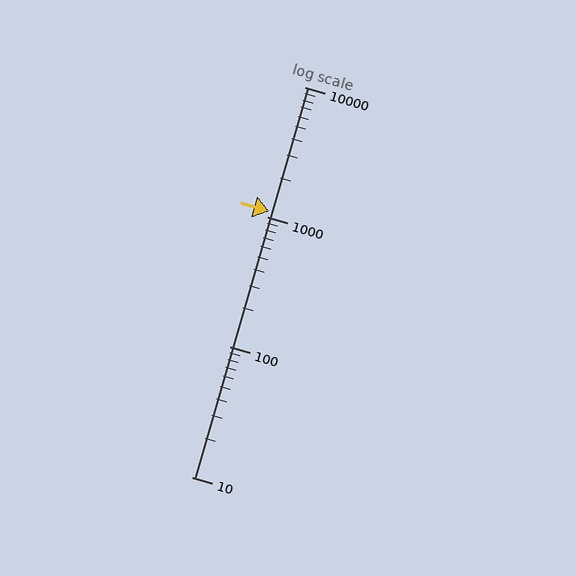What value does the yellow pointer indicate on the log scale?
The pointer indicates approximately 1100.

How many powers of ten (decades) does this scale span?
The scale spans 3 decades, from 10 to 10000.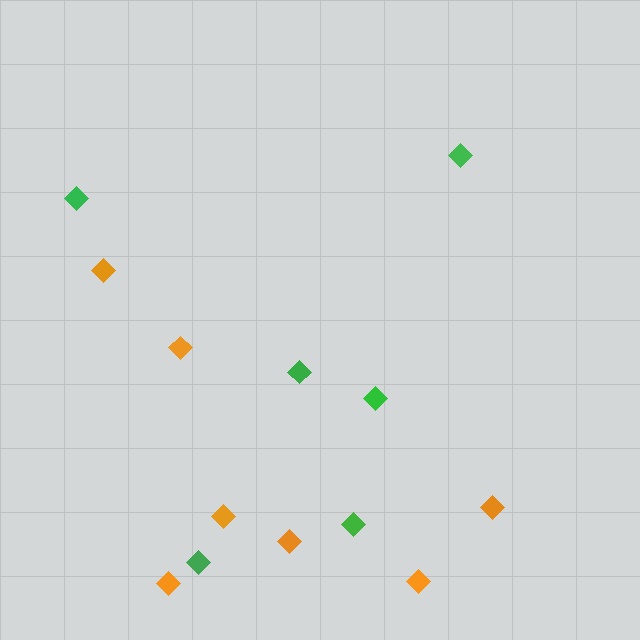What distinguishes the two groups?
There are 2 groups: one group of green diamonds (6) and one group of orange diamonds (7).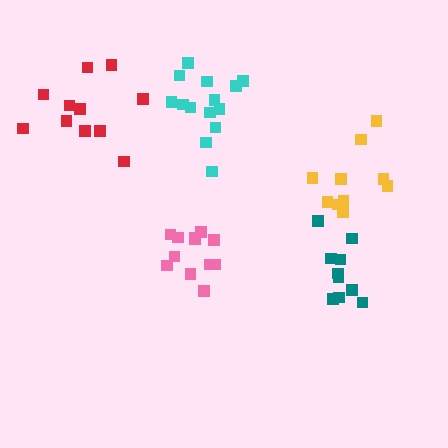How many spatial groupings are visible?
There are 5 spatial groupings.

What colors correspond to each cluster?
The clusters are colored: pink, red, yellow, teal, cyan.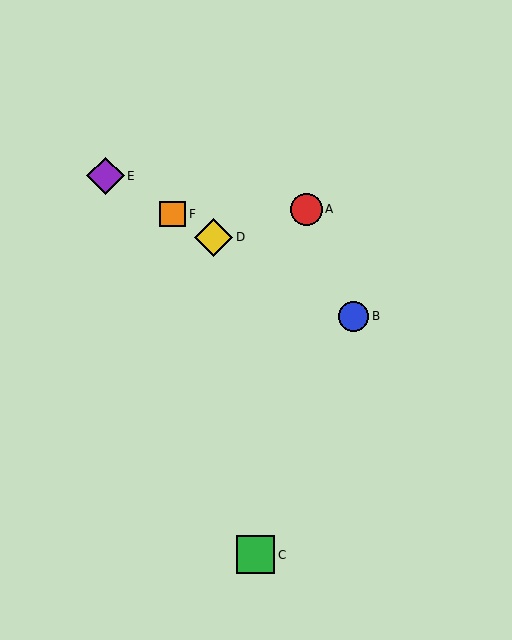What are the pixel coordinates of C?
Object C is at (256, 555).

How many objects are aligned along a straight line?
4 objects (B, D, E, F) are aligned along a straight line.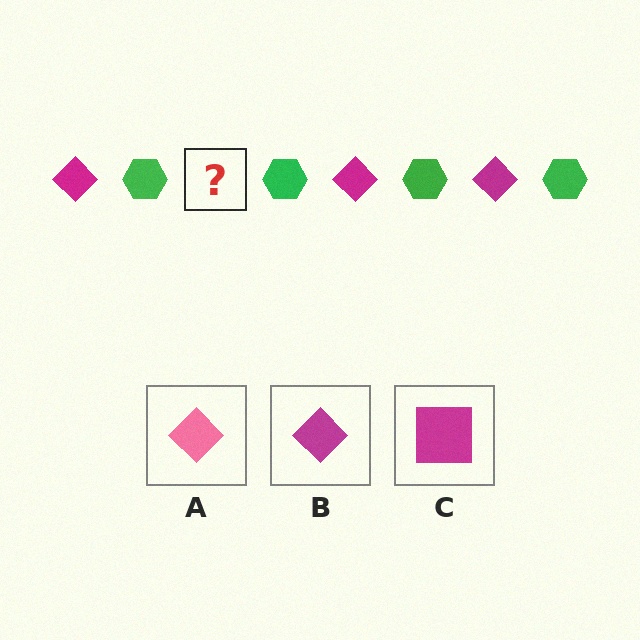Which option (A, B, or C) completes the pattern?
B.